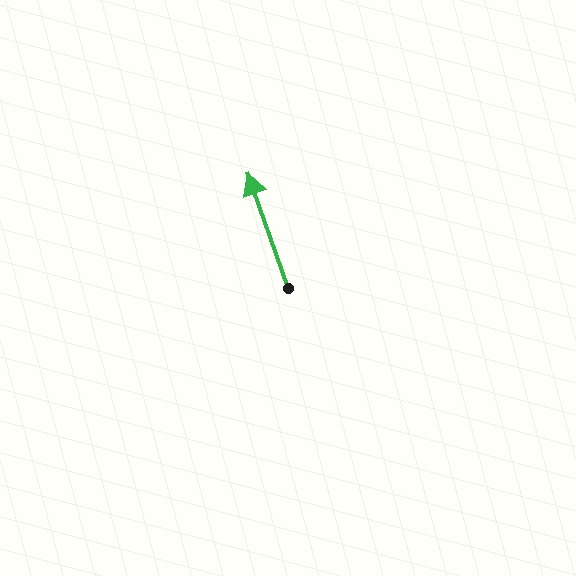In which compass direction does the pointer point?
North.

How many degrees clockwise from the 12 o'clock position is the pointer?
Approximately 341 degrees.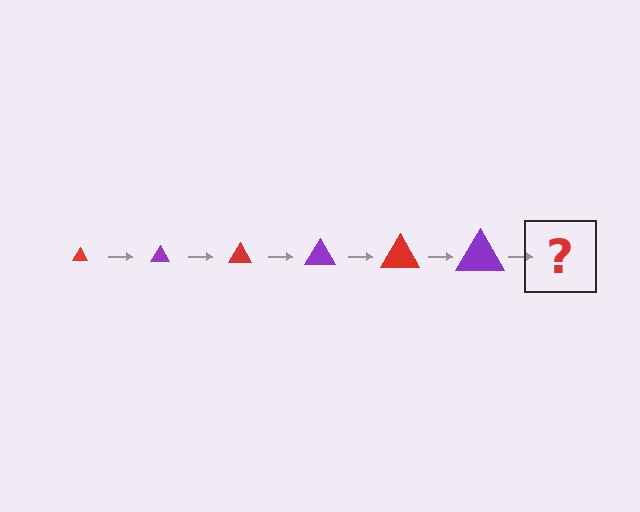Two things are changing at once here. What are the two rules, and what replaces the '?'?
The two rules are that the triangle grows larger each step and the color cycles through red and purple. The '?' should be a red triangle, larger than the previous one.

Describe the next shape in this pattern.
It should be a red triangle, larger than the previous one.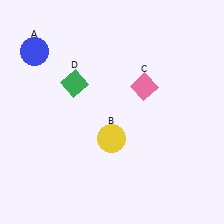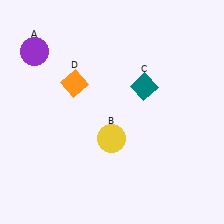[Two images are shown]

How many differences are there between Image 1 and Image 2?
There are 3 differences between the two images.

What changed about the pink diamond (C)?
In Image 1, C is pink. In Image 2, it changed to teal.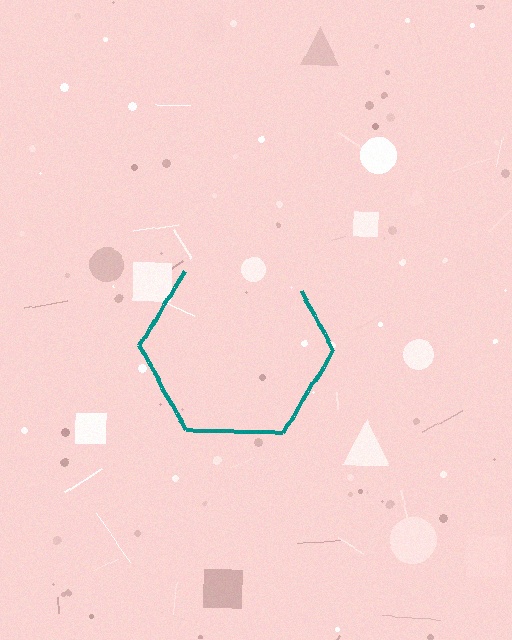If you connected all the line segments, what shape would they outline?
They would outline a hexagon.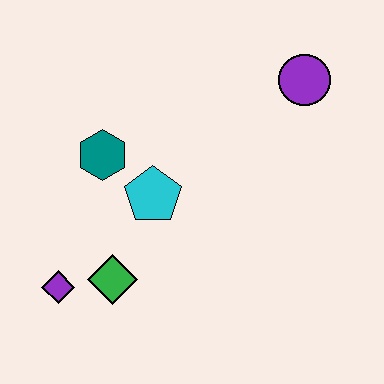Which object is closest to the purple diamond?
The green diamond is closest to the purple diamond.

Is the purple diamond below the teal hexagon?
Yes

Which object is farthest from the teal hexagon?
The purple circle is farthest from the teal hexagon.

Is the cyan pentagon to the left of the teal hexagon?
No